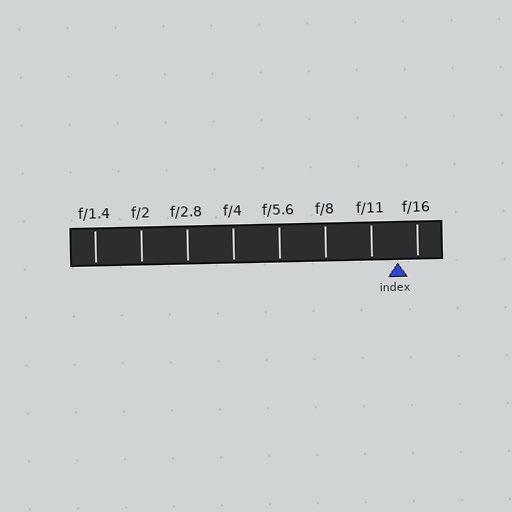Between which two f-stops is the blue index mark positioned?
The index mark is between f/11 and f/16.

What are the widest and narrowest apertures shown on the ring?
The widest aperture shown is f/1.4 and the narrowest is f/16.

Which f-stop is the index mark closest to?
The index mark is closest to f/16.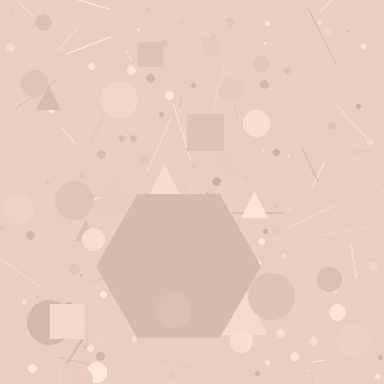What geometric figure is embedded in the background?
A hexagon is embedded in the background.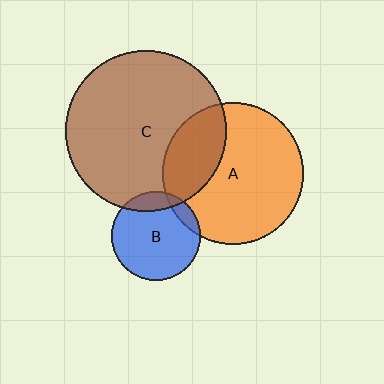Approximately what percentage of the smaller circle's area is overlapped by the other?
Approximately 10%.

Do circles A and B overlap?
Yes.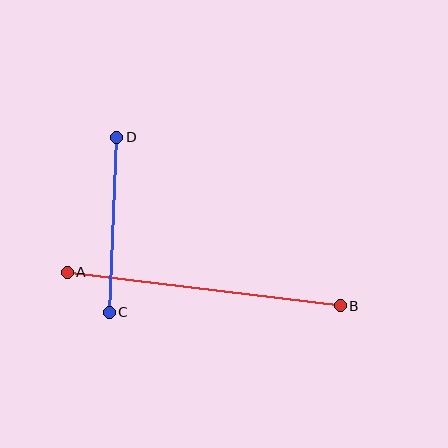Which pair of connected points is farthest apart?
Points A and B are farthest apart.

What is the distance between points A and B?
The distance is approximately 275 pixels.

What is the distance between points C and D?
The distance is approximately 175 pixels.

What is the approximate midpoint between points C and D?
The midpoint is at approximately (113, 225) pixels.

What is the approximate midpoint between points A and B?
The midpoint is at approximately (204, 289) pixels.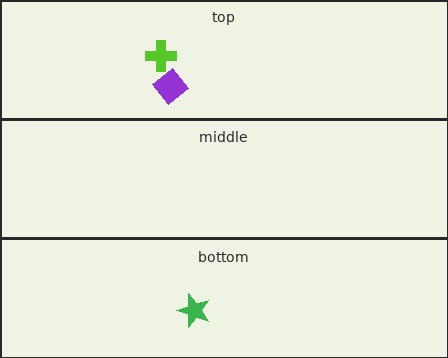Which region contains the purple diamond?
The top region.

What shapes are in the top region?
The lime cross, the purple diamond.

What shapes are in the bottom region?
The green star.